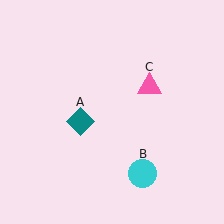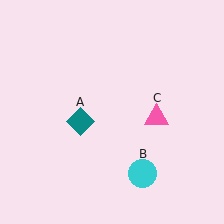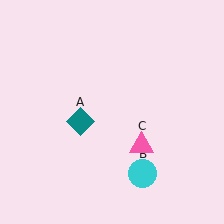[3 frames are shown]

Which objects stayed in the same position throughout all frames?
Teal diamond (object A) and cyan circle (object B) remained stationary.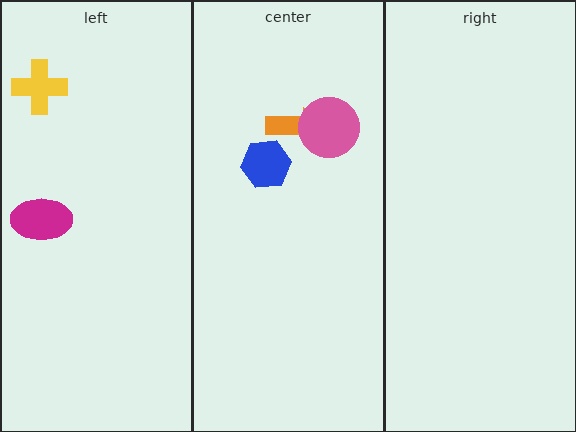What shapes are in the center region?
The orange arrow, the pink circle, the blue hexagon.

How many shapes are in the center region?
3.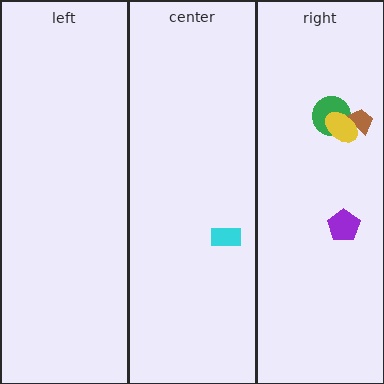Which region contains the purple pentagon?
The right region.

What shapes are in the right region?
The green circle, the brown trapezoid, the yellow ellipse, the purple pentagon.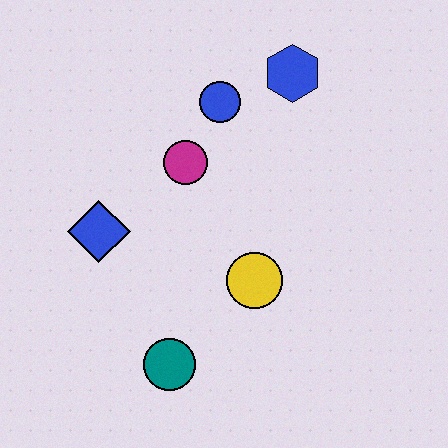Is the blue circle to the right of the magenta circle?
Yes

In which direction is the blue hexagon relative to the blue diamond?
The blue hexagon is to the right of the blue diamond.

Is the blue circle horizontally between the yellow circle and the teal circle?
Yes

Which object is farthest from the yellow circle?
The blue hexagon is farthest from the yellow circle.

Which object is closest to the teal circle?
The yellow circle is closest to the teal circle.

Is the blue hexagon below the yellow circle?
No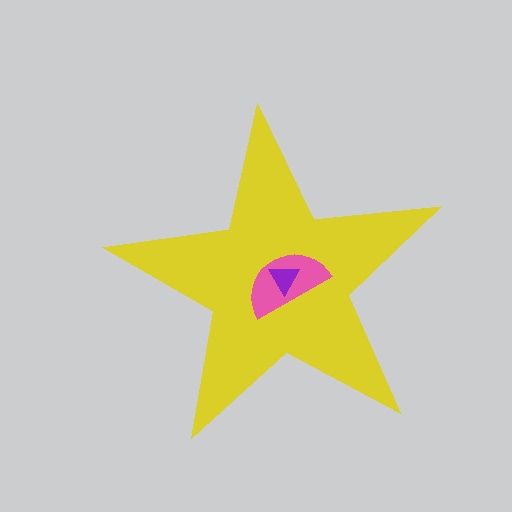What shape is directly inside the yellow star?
The pink semicircle.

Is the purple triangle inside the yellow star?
Yes.